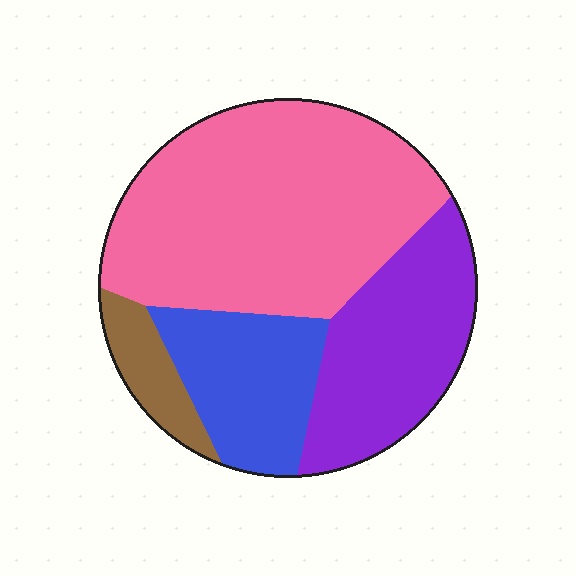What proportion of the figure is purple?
Purple covers 25% of the figure.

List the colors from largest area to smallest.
From largest to smallest: pink, purple, blue, brown.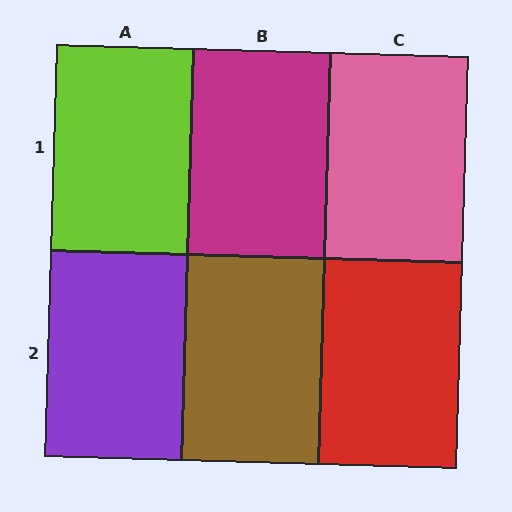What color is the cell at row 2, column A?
Purple.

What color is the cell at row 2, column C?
Red.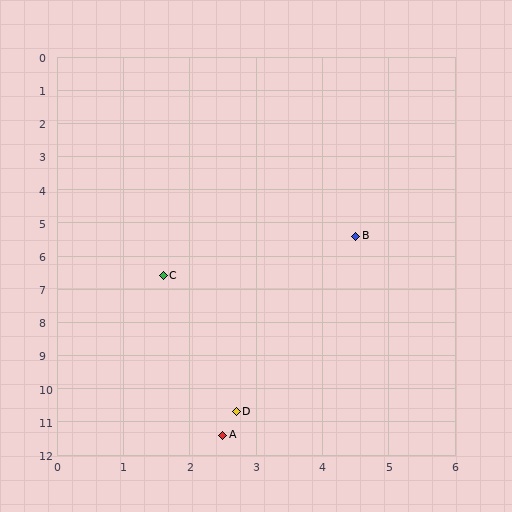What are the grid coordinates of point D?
Point D is at approximately (2.7, 10.7).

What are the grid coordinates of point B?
Point B is at approximately (4.5, 5.4).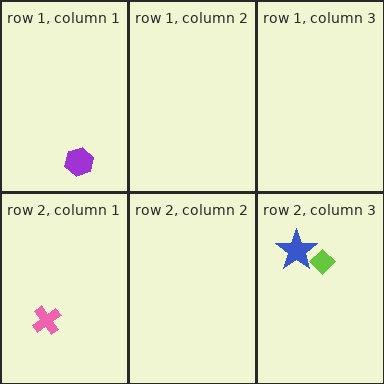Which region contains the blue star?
The row 2, column 3 region.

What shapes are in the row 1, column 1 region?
The purple hexagon.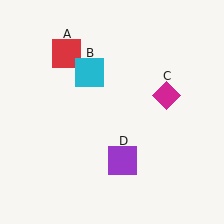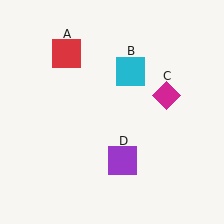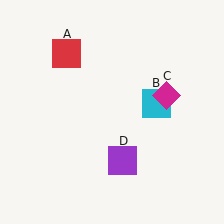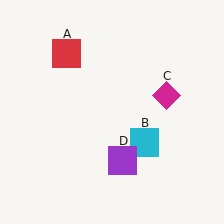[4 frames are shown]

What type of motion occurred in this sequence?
The cyan square (object B) rotated clockwise around the center of the scene.